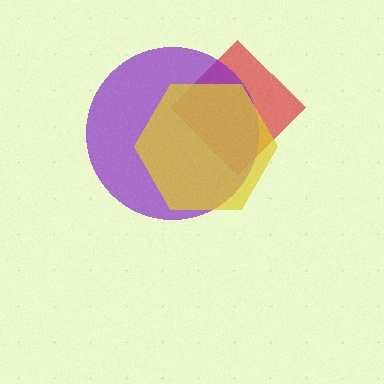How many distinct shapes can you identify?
There are 3 distinct shapes: a red diamond, a purple circle, a yellow hexagon.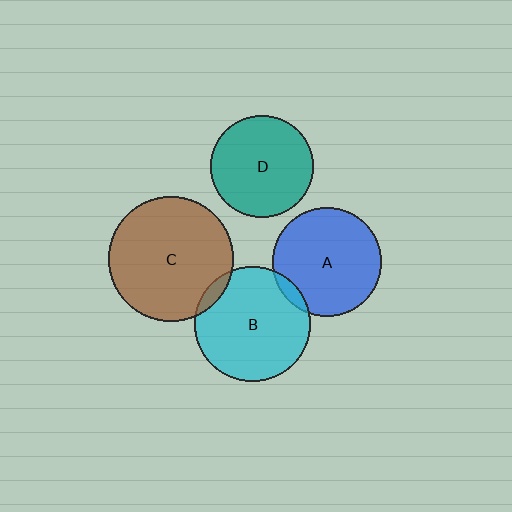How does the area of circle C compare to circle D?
Approximately 1.5 times.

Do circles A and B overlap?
Yes.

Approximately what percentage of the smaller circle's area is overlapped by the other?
Approximately 5%.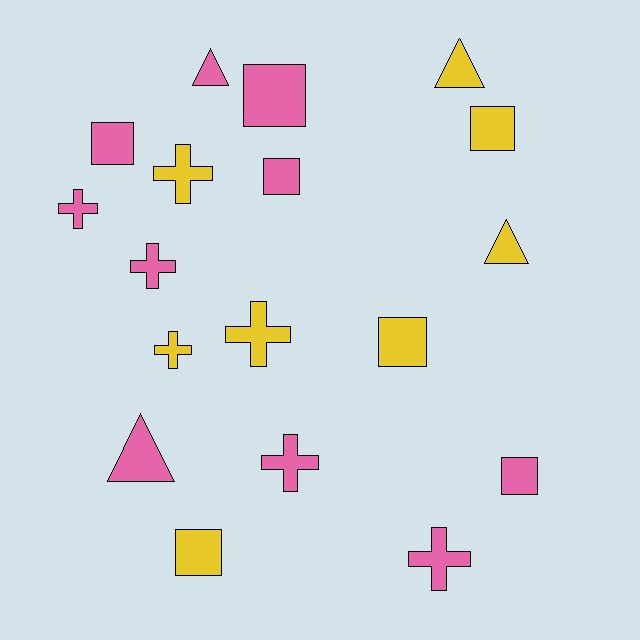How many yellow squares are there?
There are 3 yellow squares.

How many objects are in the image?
There are 18 objects.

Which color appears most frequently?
Pink, with 10 objects.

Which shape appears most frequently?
Square, with 7 objects.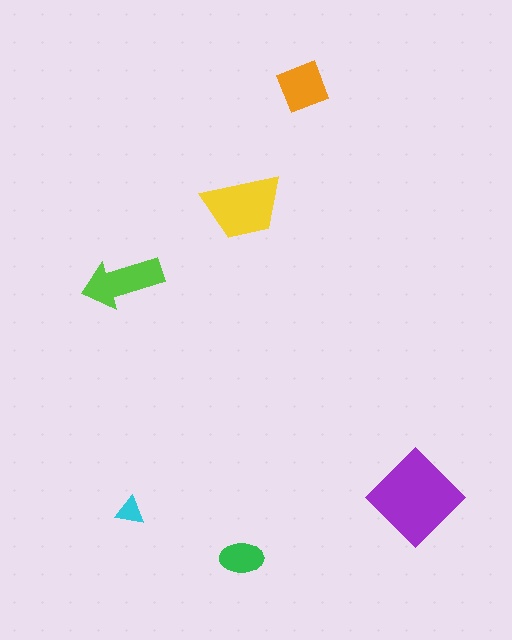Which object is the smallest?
The cyan triangle.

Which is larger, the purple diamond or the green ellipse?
The purple diamond.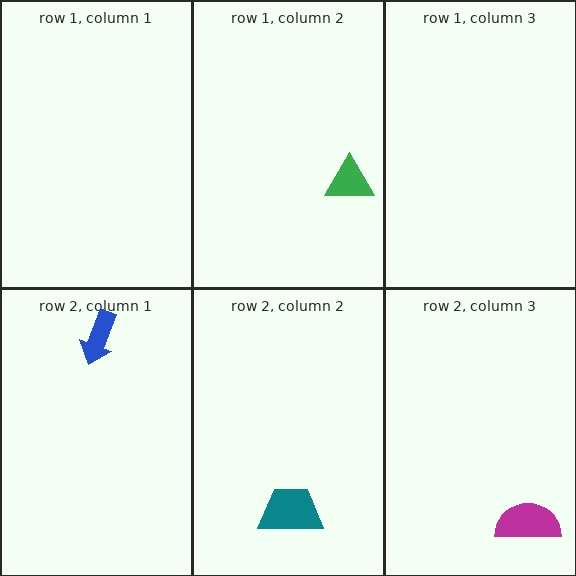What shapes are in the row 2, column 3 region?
The magenta semicircle.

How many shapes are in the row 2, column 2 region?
1.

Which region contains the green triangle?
The row 1, column 2 region.